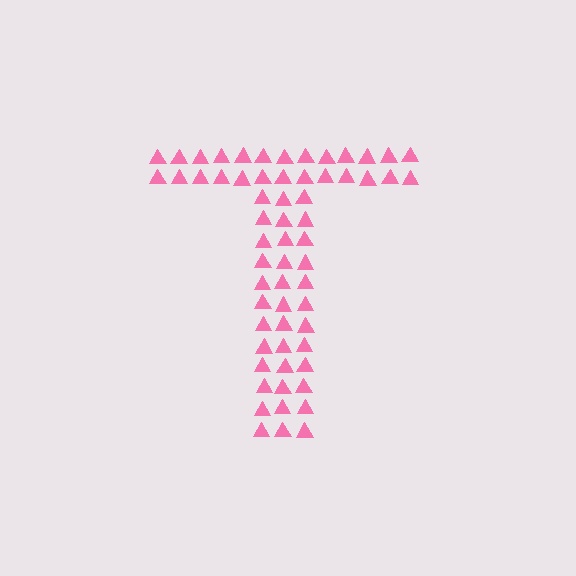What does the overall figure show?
The overall figure shows the letter T.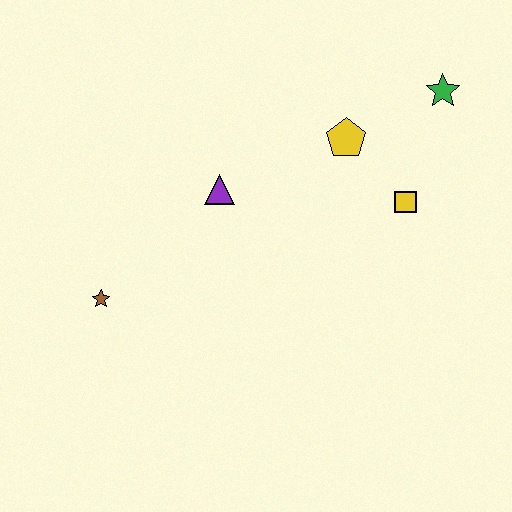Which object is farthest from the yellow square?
The brown star is farthest from the yellow square.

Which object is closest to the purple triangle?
The yellow pentagon is closest to the purple triangle.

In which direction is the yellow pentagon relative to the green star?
The yellow pentagon is to the left of the green star.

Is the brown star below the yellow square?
Yes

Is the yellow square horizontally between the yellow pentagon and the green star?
Yes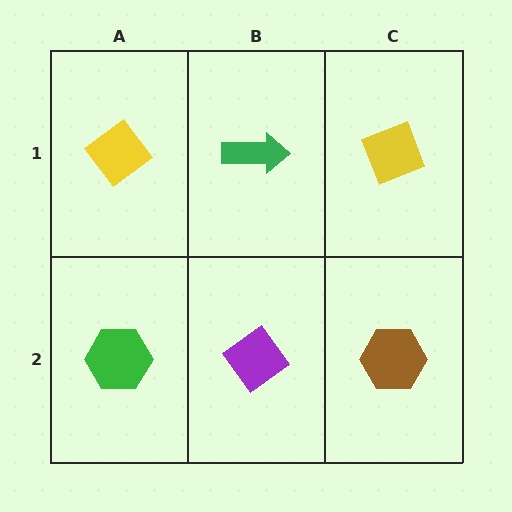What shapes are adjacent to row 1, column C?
A brown hexagon (row 2, column C), a green arrow (row 1, column B).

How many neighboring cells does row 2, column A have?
2.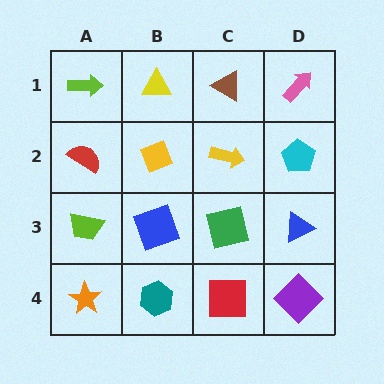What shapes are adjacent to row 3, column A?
A red semicircle (row 2, column A), an orange star (row 4, column A), a blue square (row 3, column B).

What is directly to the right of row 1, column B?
A brown triangle.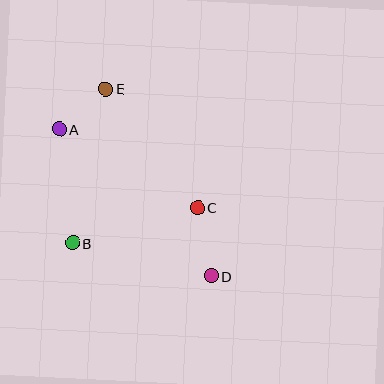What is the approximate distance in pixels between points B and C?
The distance between B and C is approximately 130 pixels.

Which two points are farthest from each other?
Points D and E are farthest from each other.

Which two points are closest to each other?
Points A and E are closest to each other.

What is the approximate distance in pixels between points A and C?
The distance between A and C is approximately 159 pixels.